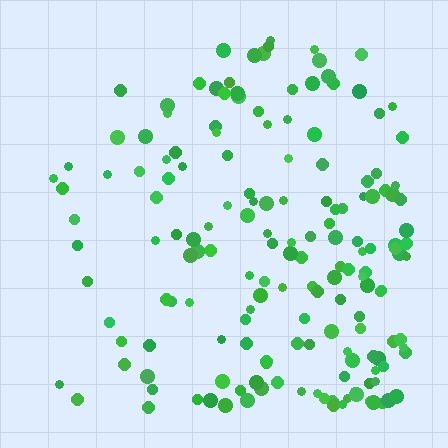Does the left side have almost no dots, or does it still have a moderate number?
Still a moderate number, just noticeably fewer than the right.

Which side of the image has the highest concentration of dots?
The right.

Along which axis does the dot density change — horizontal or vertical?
Horizontal.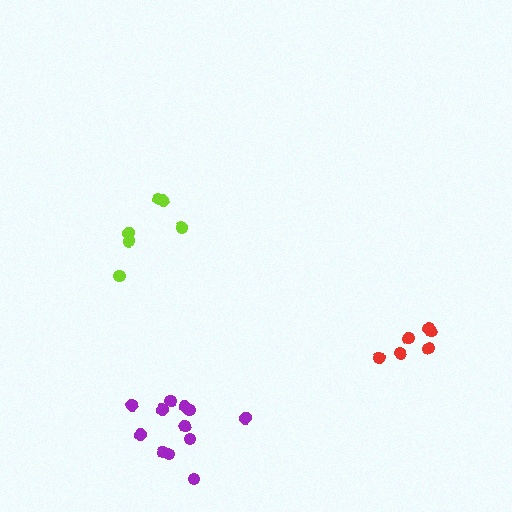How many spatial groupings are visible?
There are 3 spatial groupings.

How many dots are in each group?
Group 1: 6 dots, Group 2: 6 dots, Group 3: 12 dots (24 total).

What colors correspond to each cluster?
The clusters are colored: lime, red, purple.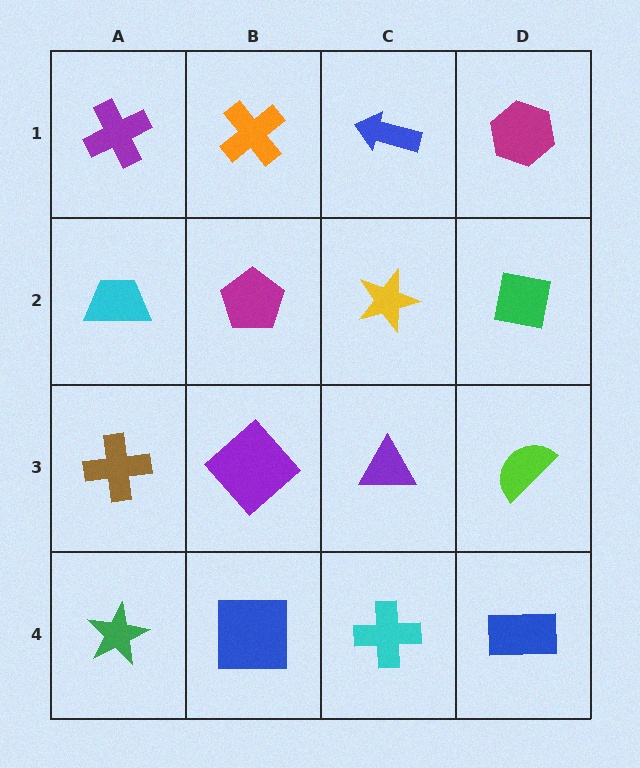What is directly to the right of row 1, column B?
A blue arrow.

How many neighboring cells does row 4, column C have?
3.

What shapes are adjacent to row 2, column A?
A purple cross (row 1, column A), a brown cross (row 3, column A), a magenta pentagon (row 2, column B).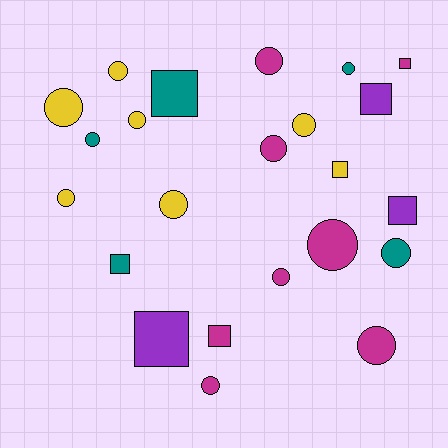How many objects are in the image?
There are 23 objects.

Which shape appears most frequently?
Circle, with 15 objects.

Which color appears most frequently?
Magenta, with 8 objects.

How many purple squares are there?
There are 3 purple squares.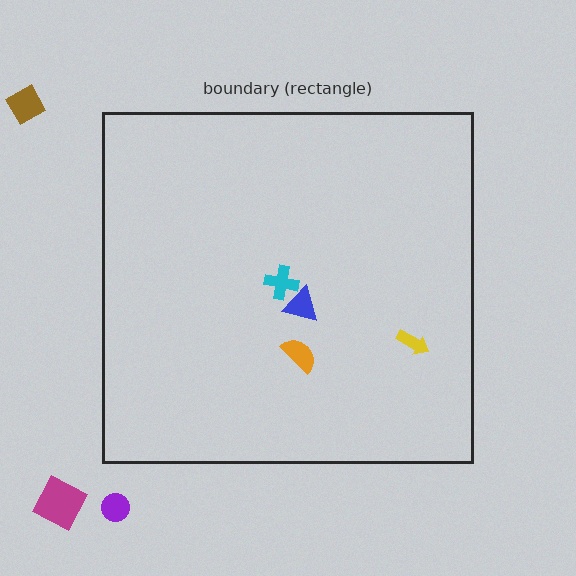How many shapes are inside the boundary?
4 inside, 3 outside.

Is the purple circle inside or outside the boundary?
Outside.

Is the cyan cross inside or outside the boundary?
Inside.